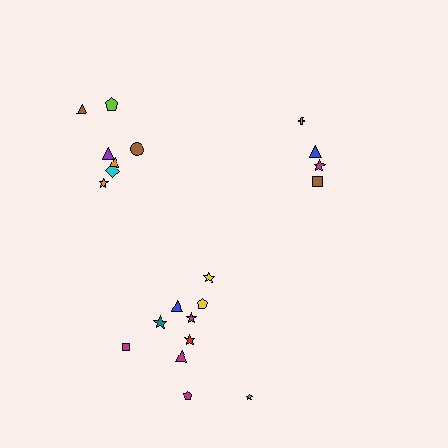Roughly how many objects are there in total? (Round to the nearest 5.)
Roughly 20 objects in total.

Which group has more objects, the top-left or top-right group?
The top-left group.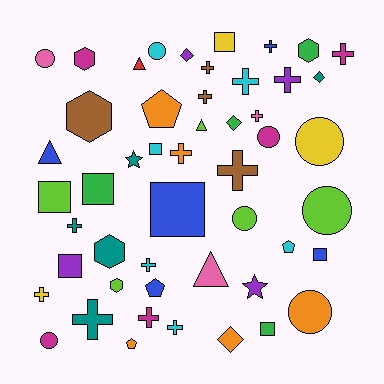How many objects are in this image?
There are 50 objects.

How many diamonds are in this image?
There are 4 diamonds.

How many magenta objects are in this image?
There are 5 magenta objects.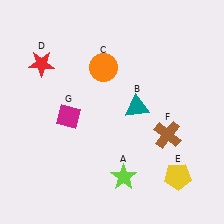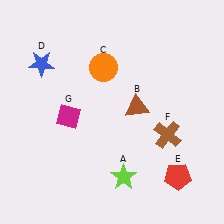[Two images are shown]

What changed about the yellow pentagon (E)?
In Image 1, E is yellow. In Image 2, it changed to red.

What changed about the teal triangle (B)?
In Image 1, B is teal. In Image 2, it changed to brown.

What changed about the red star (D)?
In Image 1, D is red. In Image 2, it changed to blue.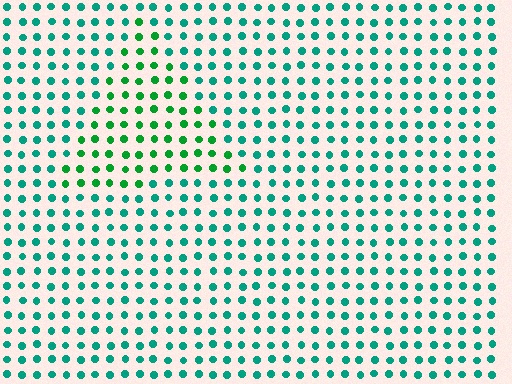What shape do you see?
I see a triangle.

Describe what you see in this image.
The image is filled with small teal elements in a uniform arrangement. A triangle-shaped region is visible where the elements are tinted to a slightly different hue, forming a subtle color boundary.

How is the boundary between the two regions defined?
The boundary is defined purely by a slight shift in hue (about 33 degrees). Spacing, size, and orientation are identical on both sides.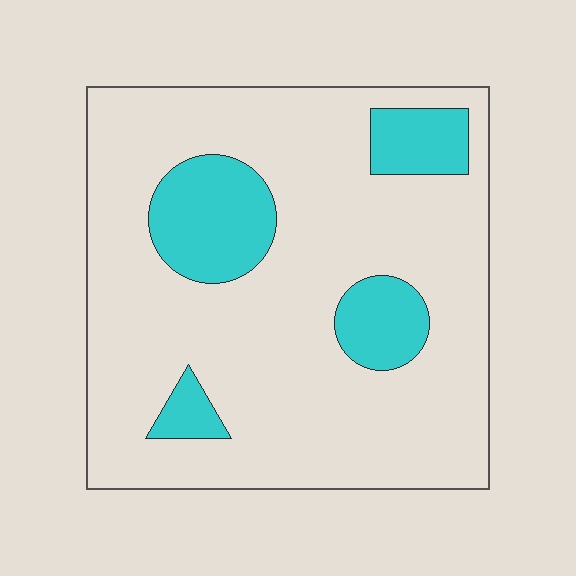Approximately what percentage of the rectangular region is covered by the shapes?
Approximately 20%.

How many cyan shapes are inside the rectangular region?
4.